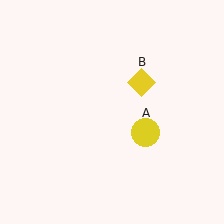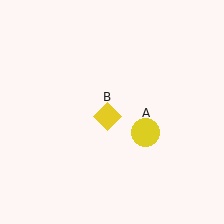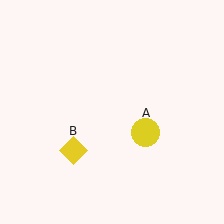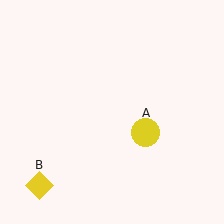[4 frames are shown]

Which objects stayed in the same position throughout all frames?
Yellow circle (object A) remained stationary.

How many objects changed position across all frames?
1 object changed position: yellow diamond (object B).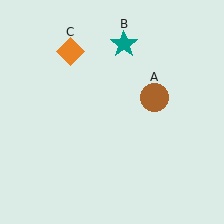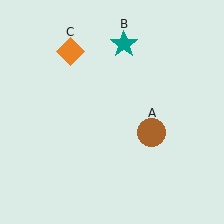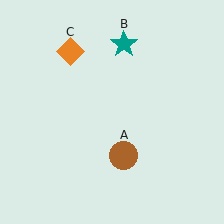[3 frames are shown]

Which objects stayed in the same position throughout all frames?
Teal star (object B) and orange diamond (object C) remained stationary.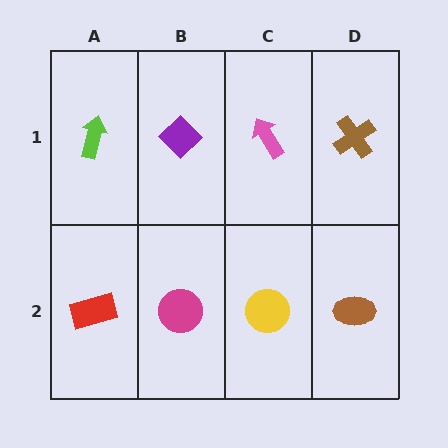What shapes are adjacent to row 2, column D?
A brown cross (row 1, column D), a yellow circle (row 2, column C).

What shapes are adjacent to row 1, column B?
A magenta circle (row 2, column B), a lime arrow (row 1, column A), a pink arrow (row 1, column C).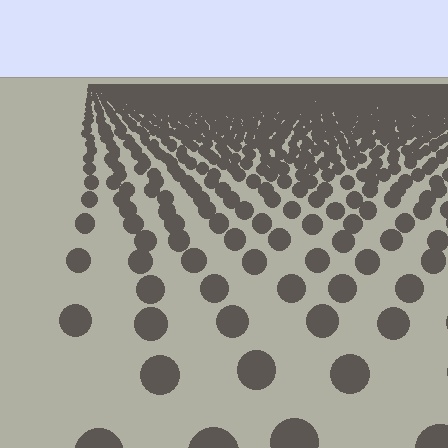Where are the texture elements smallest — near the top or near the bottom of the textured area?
Near the top.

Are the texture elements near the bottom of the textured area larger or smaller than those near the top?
Larger. Near the bottom, elements are closer to the viewer and appear at a bigger on-screen size.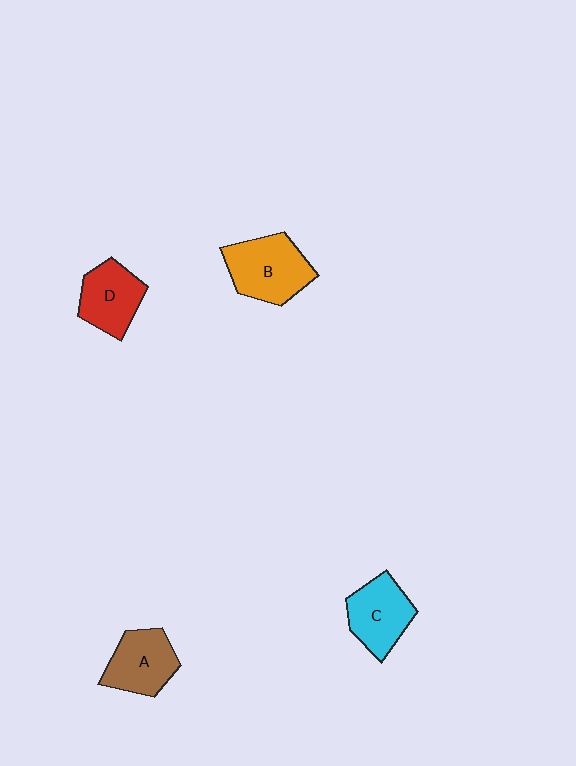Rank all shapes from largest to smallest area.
From largest to smallest: B (orange), C (cyan), A (brown), D (red).